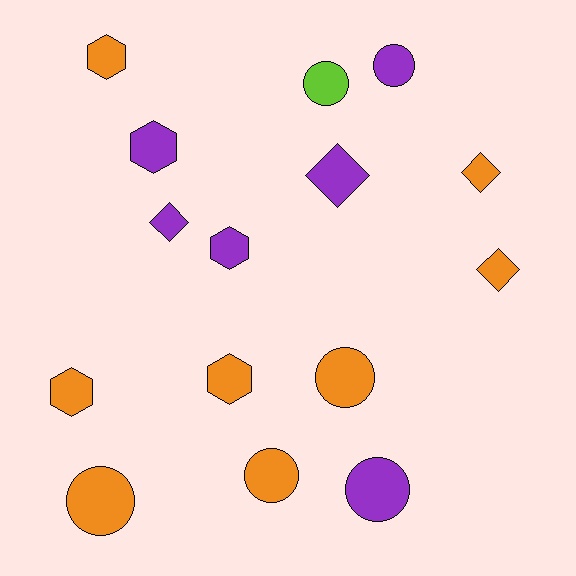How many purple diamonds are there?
There are 2 purple diamonds.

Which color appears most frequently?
Orange, with 8 objects.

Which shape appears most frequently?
Circle, with 6 objects.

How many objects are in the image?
There are 15 objects.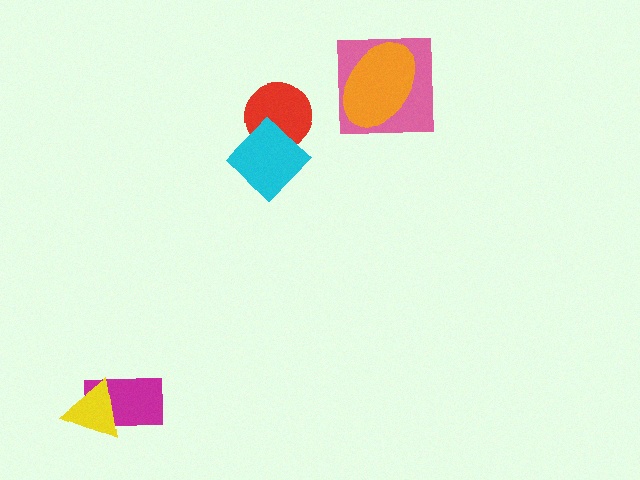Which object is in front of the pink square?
The orange ellipse is in front of the pink square.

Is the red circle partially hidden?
Yes, it is partially covered by another shape.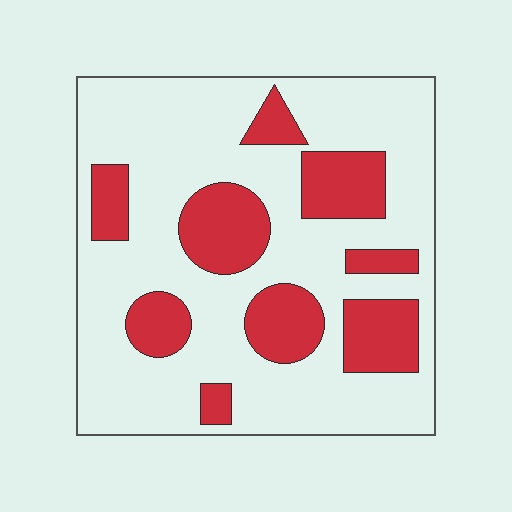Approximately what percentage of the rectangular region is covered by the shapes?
Approximately 25%.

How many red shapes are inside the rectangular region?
9.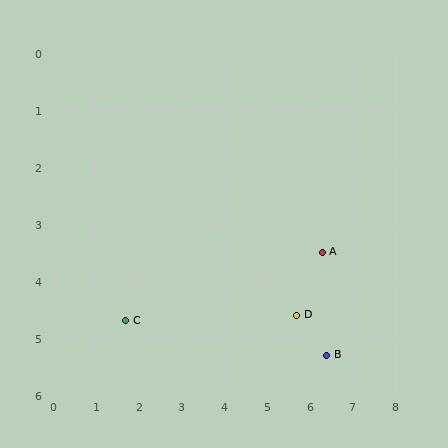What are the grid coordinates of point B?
Point B is at approximately (6.4, 5.3).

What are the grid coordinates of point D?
Point D is at approximately (5.7, 4.6).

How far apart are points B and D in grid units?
Points B and D are about 1.0 grid units apart.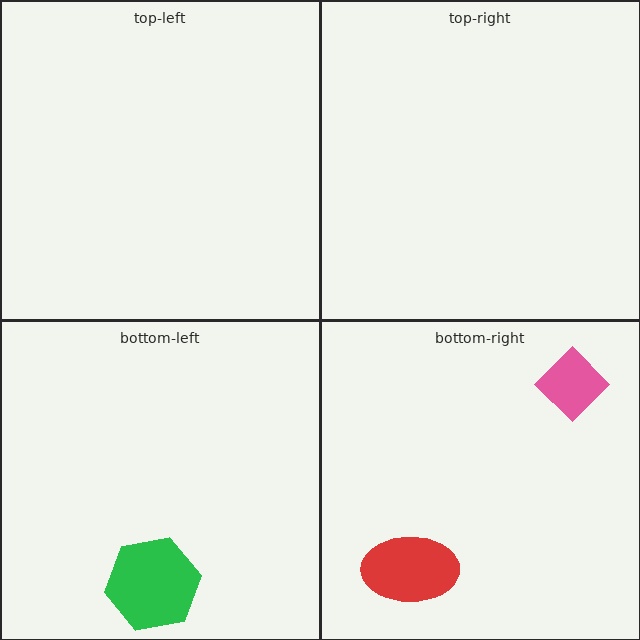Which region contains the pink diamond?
The bottom-right region.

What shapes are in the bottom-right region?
The red ellipse, the pink diamond.